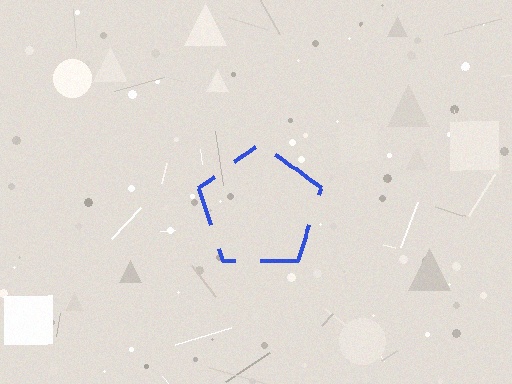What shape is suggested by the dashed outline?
The dashed outline suggests a pentagon.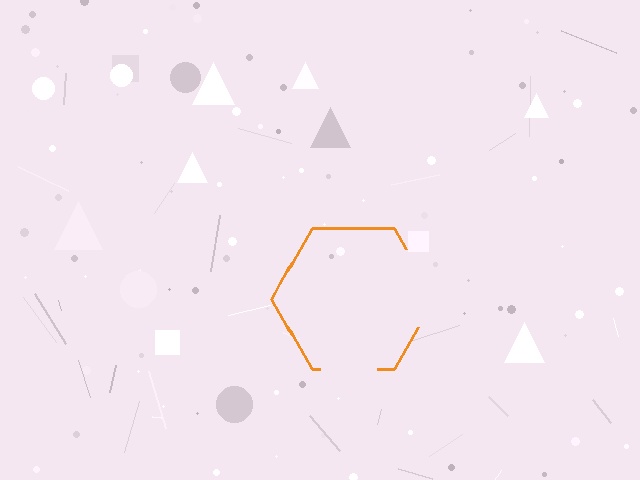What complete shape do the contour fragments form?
The contour fragments form a hexagon.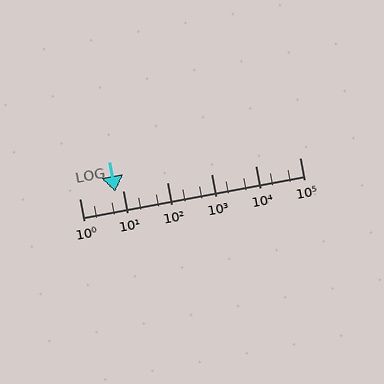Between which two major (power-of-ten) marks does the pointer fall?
The pointer is between 1 and 10.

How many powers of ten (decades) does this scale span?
The scale spans 5 decades, from 1 to 100000.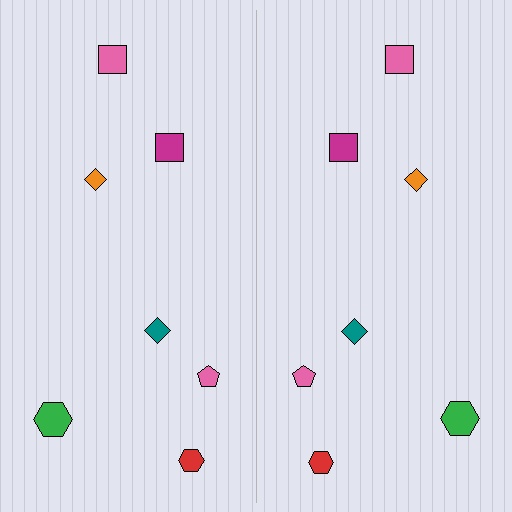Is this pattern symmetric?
Yes, this pattern has bilateral (reflection) symmetry.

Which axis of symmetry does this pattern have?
The pattern has a vertical axis of symmetry running through the center of the image.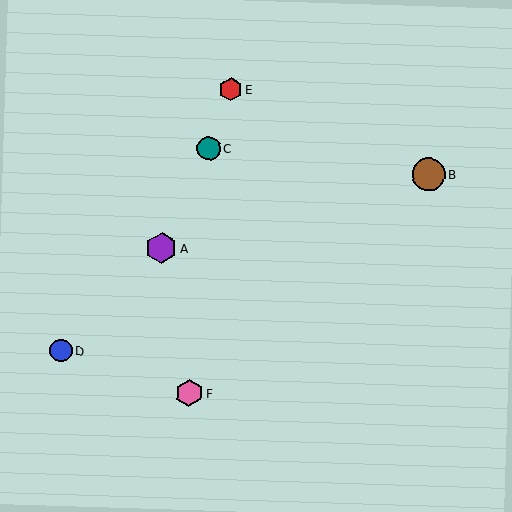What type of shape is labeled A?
Shape A is a purple hexagon.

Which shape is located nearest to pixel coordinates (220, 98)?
The red hexagon (labeled E) at (231, 89) is nearest to that location.